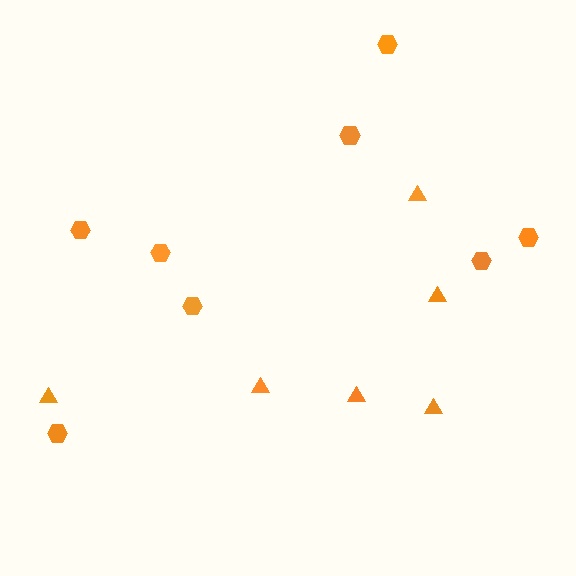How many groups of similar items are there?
There are 2 groups: one group of hexagons (8) and one group of triangles (6).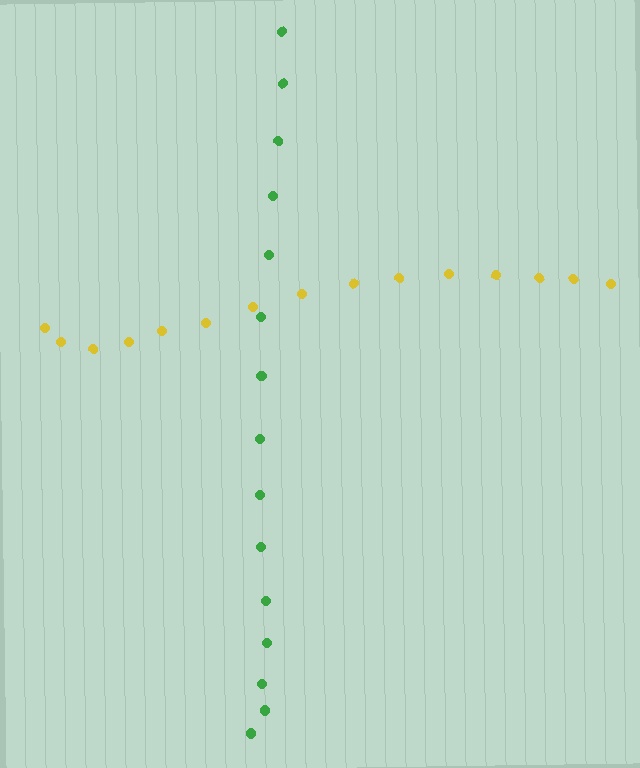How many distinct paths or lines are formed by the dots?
There are 2 distinct paths.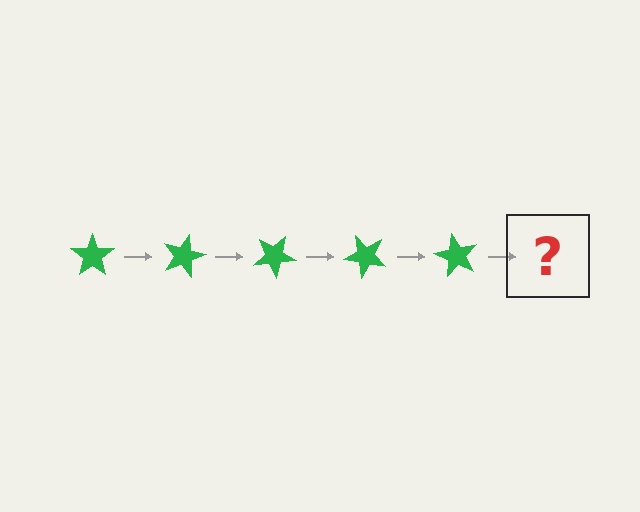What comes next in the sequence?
The next element should be a green star rotated 75 degrees.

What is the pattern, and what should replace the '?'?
The pattern is that the star rotates 15 degrees each step. The '?' should be a green star rotated 75 degrees.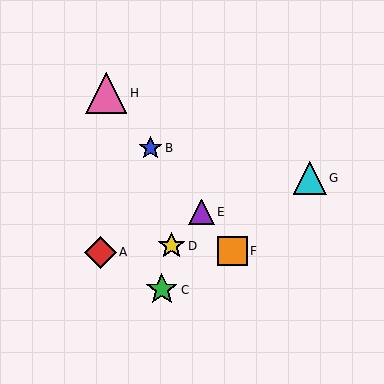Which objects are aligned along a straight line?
Objects B, E, F, H are aligned along a straight line.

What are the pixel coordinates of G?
Object G is at (310, 178).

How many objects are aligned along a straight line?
4 objects (B, E, F, H) are aligned along a straight line.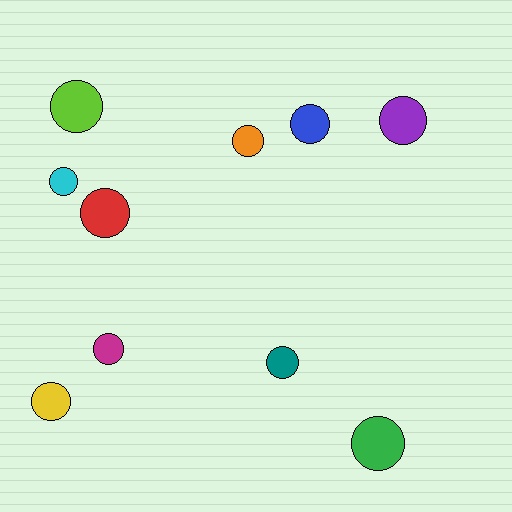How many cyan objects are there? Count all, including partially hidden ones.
There is 1 cyan object.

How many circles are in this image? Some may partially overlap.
There are 10 circles.